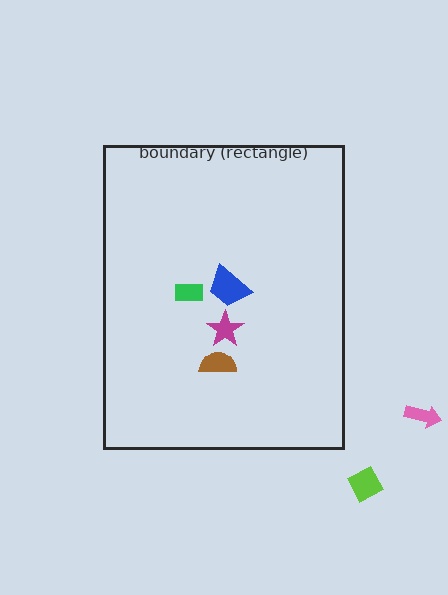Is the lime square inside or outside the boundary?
Outside.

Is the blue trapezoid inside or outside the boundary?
Inside.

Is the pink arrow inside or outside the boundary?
Outside.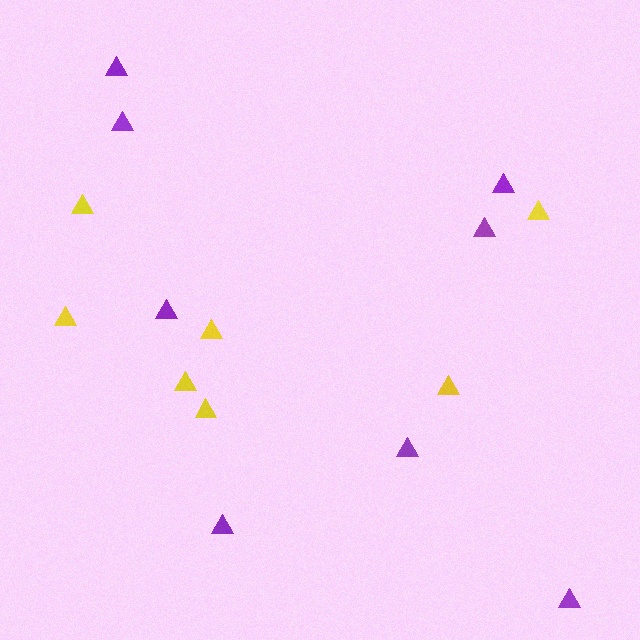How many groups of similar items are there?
There are 2 groups: one group of purple triangles (8) and one group of yellow triangles (7).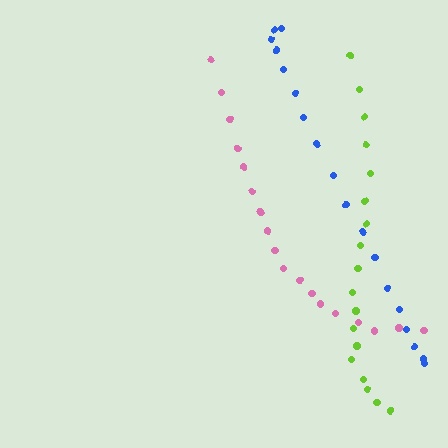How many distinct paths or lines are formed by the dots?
There are 3 distinct paths.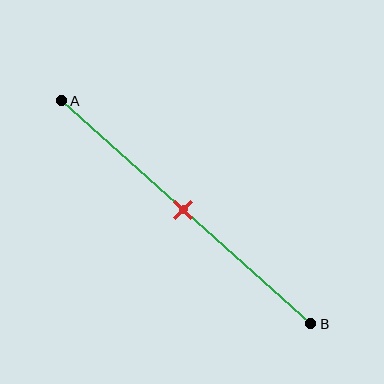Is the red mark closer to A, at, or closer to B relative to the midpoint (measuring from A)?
The red mark is approximately at the midpoint of segment AB.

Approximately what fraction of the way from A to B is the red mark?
The red mark is approximately 50% of the way from A to B.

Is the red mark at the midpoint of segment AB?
Yes, the mark is approximately at the midpoint.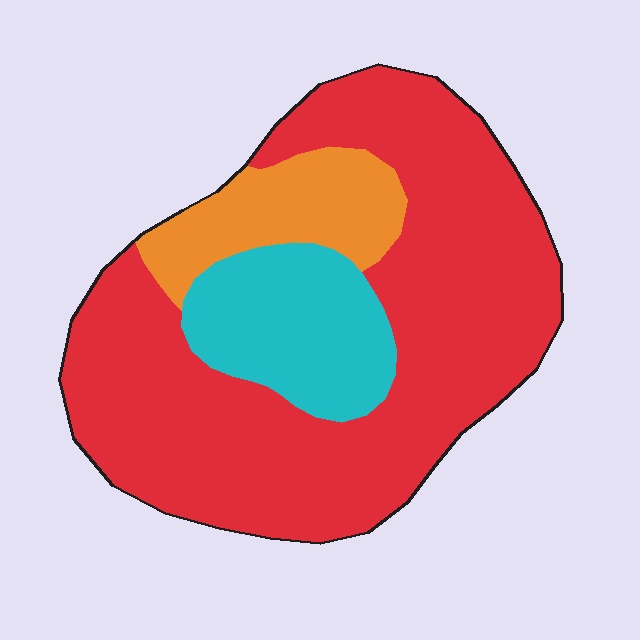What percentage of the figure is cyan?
Cyan covers about 15% of the figure.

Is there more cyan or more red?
Red.